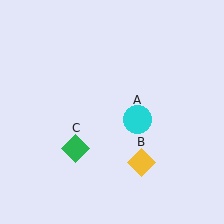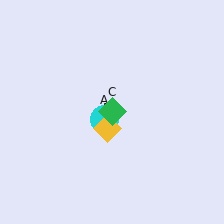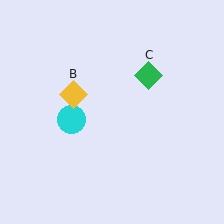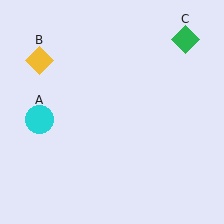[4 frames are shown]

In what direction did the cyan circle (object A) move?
The cyan circle (object A) moved left.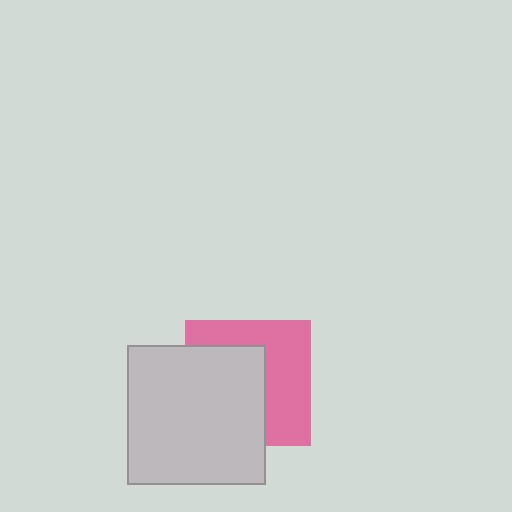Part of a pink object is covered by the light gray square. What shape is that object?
It is a square.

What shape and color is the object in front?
The object in front is a light gray square.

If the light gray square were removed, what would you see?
You would see the complete pink square.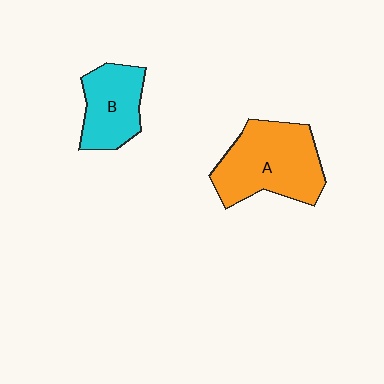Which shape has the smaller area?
Shape B (cyan).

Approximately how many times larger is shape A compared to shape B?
Approximately 1.6 times.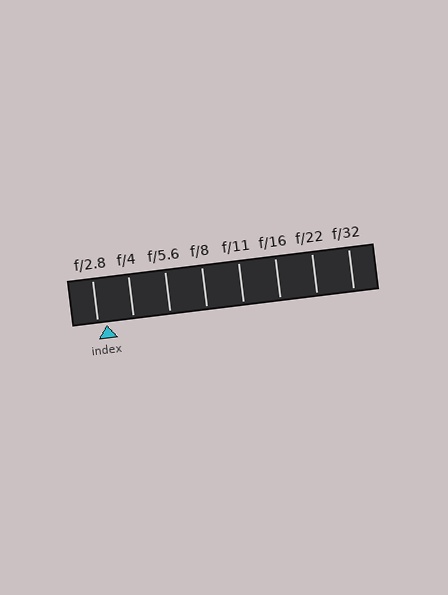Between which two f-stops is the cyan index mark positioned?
The index mark is between f/2.8 and f/4.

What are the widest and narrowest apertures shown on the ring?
The widest aperture shown is f/2.8 and the narrowest is f/32.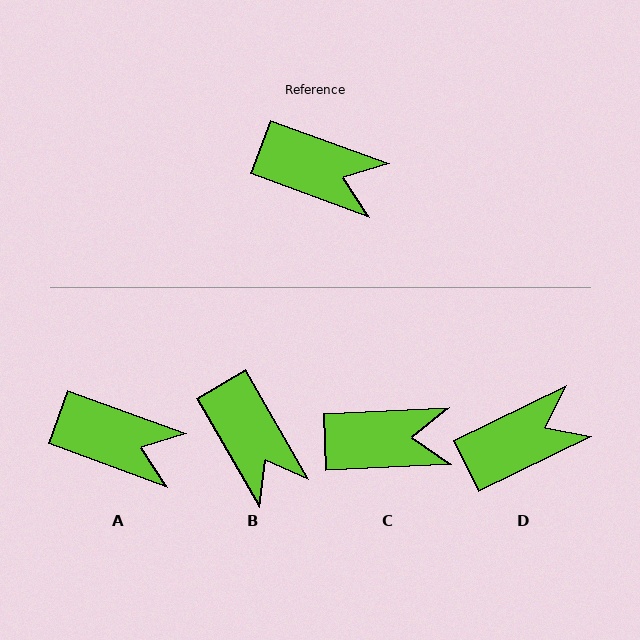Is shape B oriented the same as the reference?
No, it is off by about 40 degrees.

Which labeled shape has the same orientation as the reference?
A.